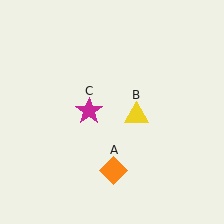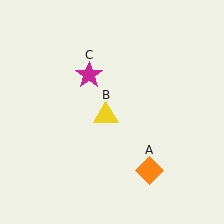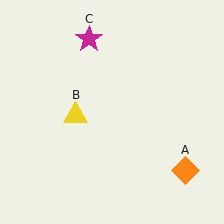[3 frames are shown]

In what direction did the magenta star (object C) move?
The magenta star (object C) moved up.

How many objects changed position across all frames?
3 objects changed position: orange diamond (object A), yellow triangle (object B), magenta star (object C).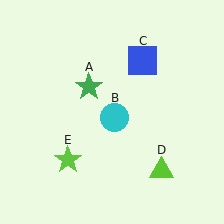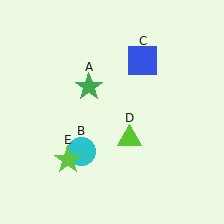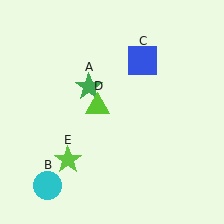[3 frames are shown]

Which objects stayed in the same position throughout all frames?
Green star (object A) and blue square (object C) and lime star (object E) remained stationary.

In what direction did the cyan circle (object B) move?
The cyan circle (object B) moved down and to the left.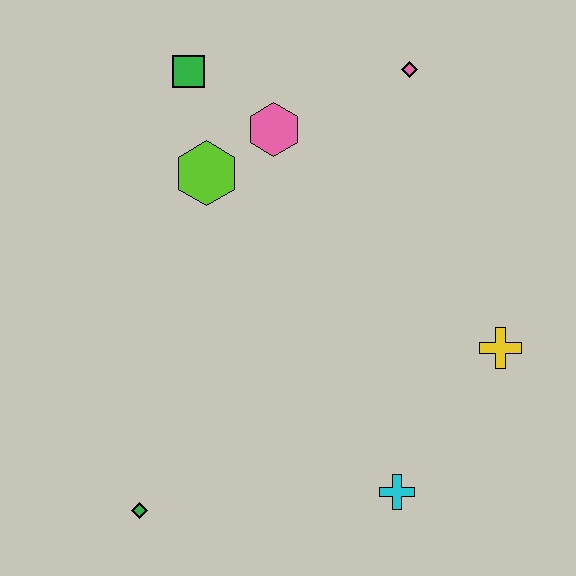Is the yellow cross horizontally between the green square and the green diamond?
No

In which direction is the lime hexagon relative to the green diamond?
The lime hexagon is above the green diamond.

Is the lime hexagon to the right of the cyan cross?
No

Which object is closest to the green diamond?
The cyan cross is closest to the green diamond.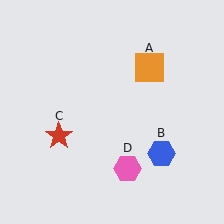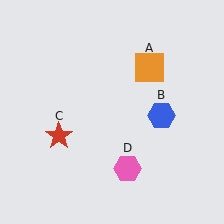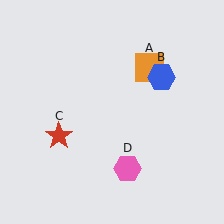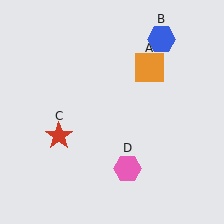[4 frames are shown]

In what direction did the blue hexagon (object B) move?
The blue hexagon (object B) moved up.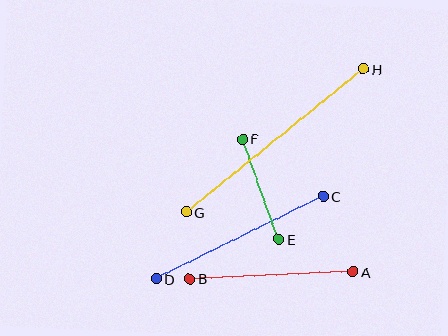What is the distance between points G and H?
The distance is approximately 228 pixels.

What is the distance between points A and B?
The distance is approximately 163 pixels.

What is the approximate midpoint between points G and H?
The midpoint is at approximately (275, 141) pixels.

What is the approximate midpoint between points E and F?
The midpoint is at approximately (260, 189) pixels.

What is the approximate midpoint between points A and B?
The midpoint is at approximately (271, 275) pixels.